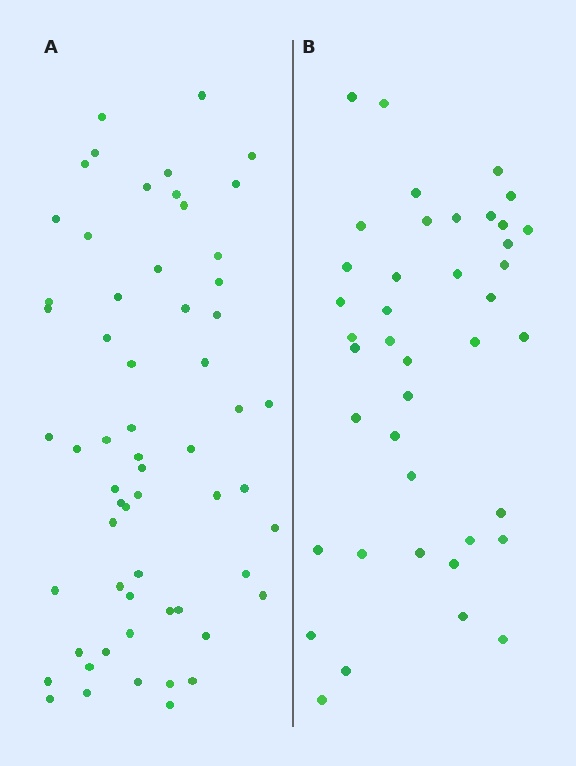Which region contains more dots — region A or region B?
Region A (the left region) has more dots.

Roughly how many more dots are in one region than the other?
Region A has approximately 20 more dots than region B.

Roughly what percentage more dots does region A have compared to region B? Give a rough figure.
About 45% more.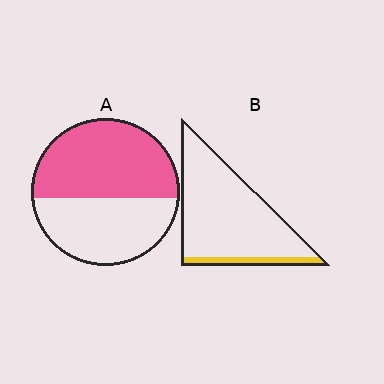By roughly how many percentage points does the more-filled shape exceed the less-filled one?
By roughly 45 percentage points (A over B).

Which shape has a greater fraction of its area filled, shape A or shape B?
Shape A.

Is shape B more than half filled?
No.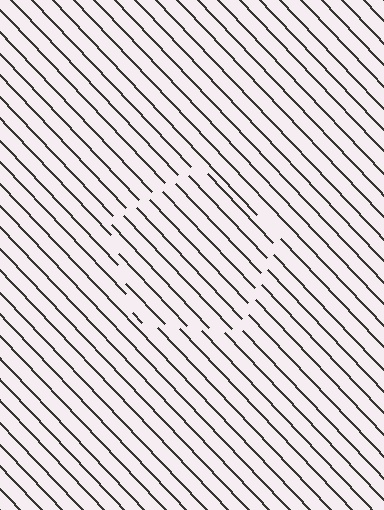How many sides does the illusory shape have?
5 sides — the line-ends trace a pentagon.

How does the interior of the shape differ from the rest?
The interior of the shape contains the same grating, shifted by half a period — the contour is defined by the phase discontinuity where line-ends from the inner and outer gratings abut.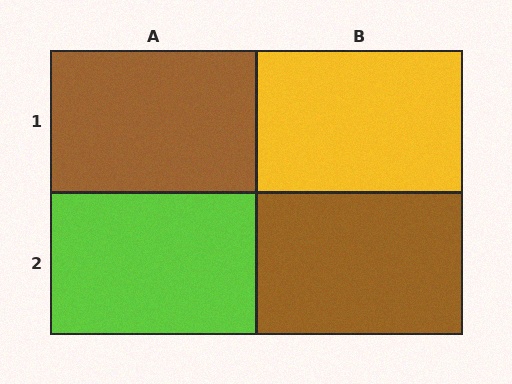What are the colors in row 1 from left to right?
Brown, yellow.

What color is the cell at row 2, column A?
Lime.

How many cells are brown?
2 cells are brown.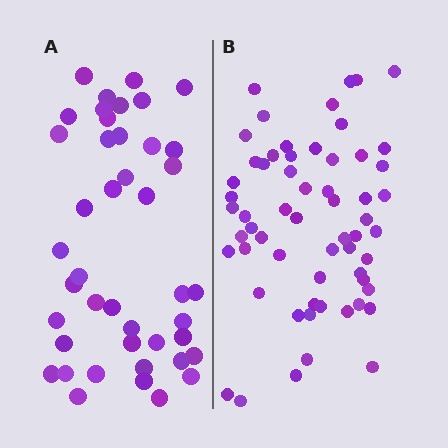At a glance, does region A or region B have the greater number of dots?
Region B (the right region) has more dots.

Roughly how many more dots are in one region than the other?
Region B has approximately 15 more dots than region A.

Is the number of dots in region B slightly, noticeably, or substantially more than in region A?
Region B has noticeably more, but not dramatically so. The ratio is roughly 1.4 to 1.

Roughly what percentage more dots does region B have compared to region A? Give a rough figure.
About 40% more.